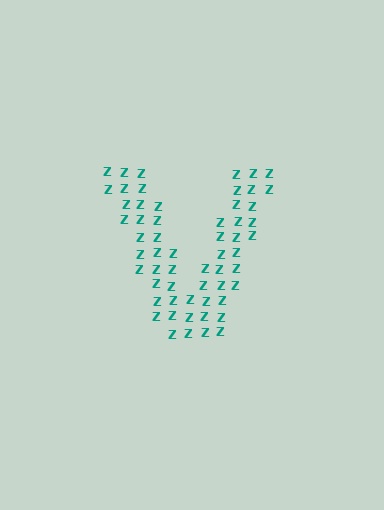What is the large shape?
The large shape is the letter V.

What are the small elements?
The small elements are letter Z's.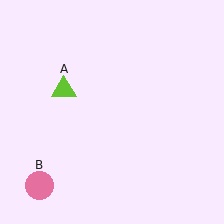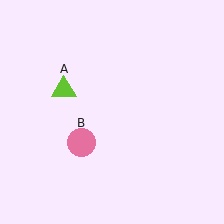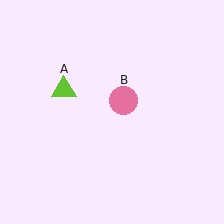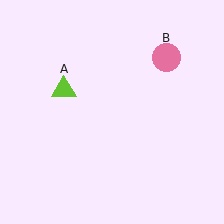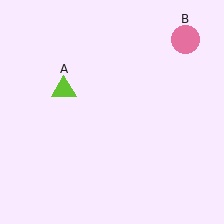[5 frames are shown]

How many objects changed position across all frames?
1 object changed position: pink circle (object B).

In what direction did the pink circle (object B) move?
The pink circle (object B) moved up and to the right.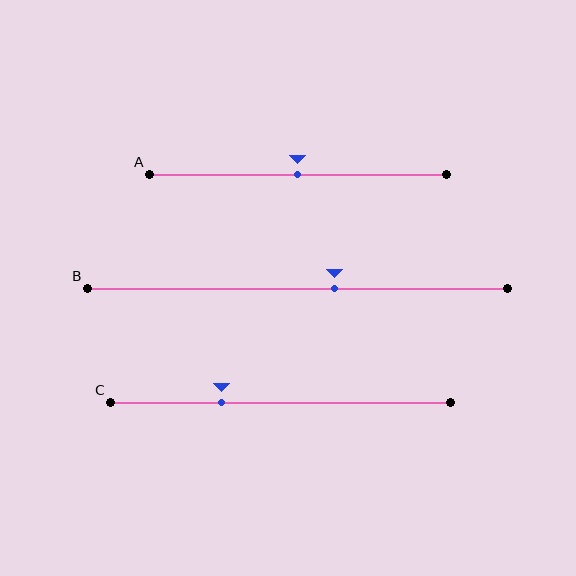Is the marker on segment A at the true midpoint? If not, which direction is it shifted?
Yes, the marker on segment A is at the true midpoint.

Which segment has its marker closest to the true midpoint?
Segment A has its marker closest to the true midpoint.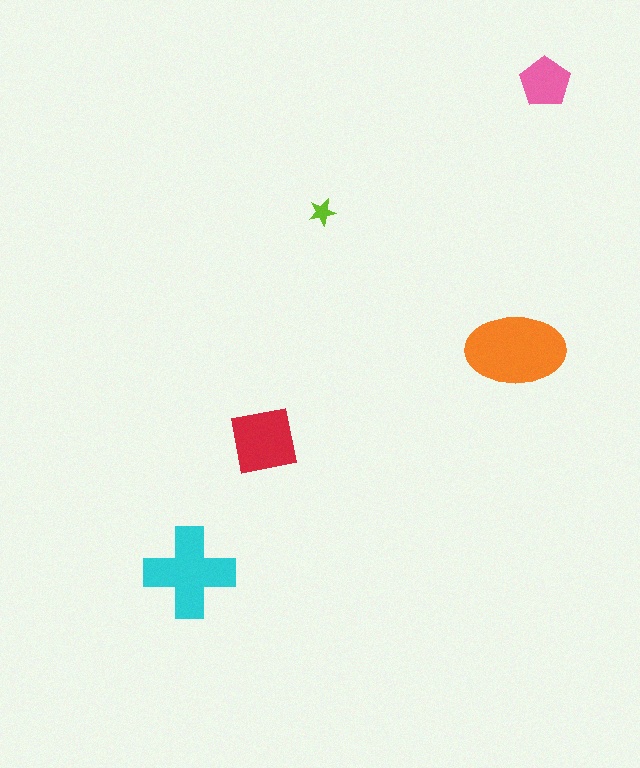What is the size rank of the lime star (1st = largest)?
5th.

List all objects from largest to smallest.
The orange ellipse, the cyan cross, the red square, the pink pentagon, the lime star.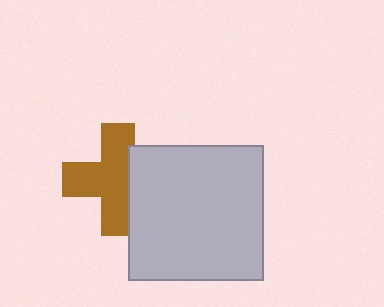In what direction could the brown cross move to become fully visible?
The brown cross could move left. That would shift it out from behind the light gray square entirely.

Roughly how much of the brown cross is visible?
Most of it is visible (roughly 68%).